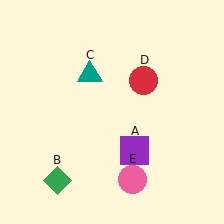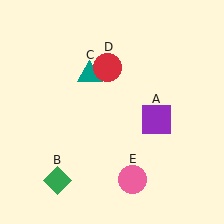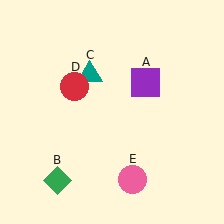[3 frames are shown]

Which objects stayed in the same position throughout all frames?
Green diamond (object B) and teal triangle (object C) and pink circle (object E) remained stationary.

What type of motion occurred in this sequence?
The purple square (object A), red circle (object D) rotated counterclockwise around the center of the scene.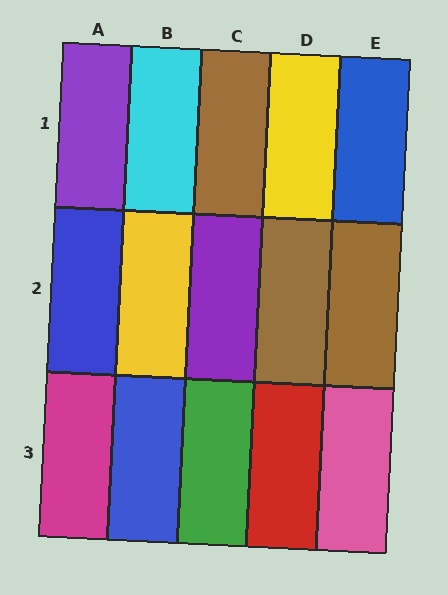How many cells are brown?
3 cells are brown.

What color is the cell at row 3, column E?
Pink.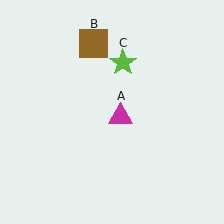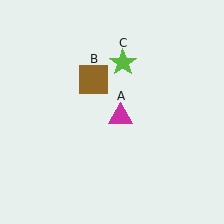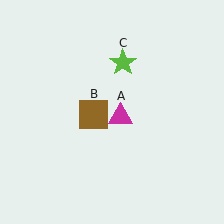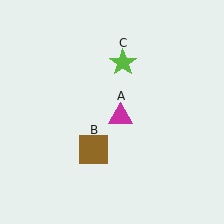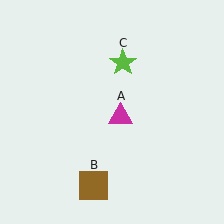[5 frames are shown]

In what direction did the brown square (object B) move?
The brown square (object B) moved down.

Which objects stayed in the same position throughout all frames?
Magenta triangle (object A) and lime star (object C) remained stationary.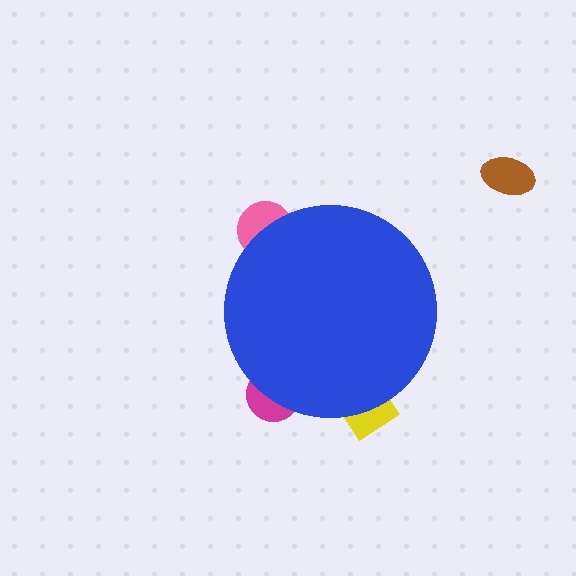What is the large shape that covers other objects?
A blue circle.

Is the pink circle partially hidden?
Yes, the pink circle is partially hidden behind the blue circle.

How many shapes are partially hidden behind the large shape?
3 shapes are partially hidden.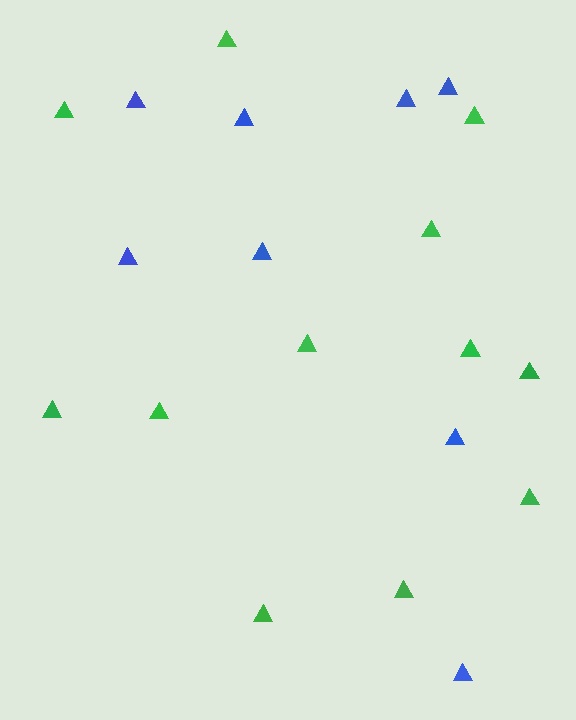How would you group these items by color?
There are 2 groups: one group of blue triangles (8) and one group of green triangles (12).